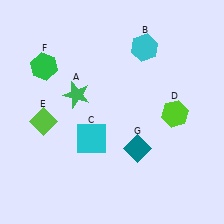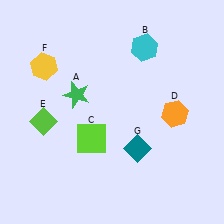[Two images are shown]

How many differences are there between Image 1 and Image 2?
There are 3 differences between the two images.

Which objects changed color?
C changed from cyan to lime. D changed from lime to orange. F changed from green to yellow.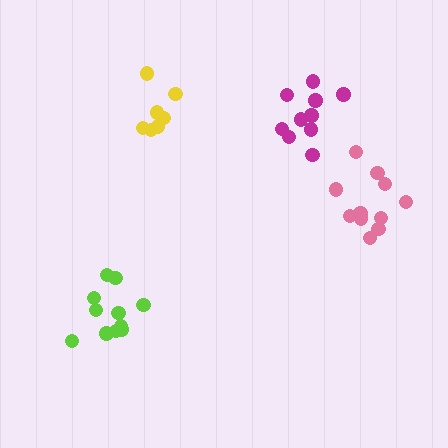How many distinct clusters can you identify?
There are 4 distinct clusters.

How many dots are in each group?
Group 1: 7 dots, Group 2: 10 dots, Group 3: 11 dots, Group 4: 11 dots (39 total).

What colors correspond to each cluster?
The clusters are colored: yellow, magenta, lime, pink.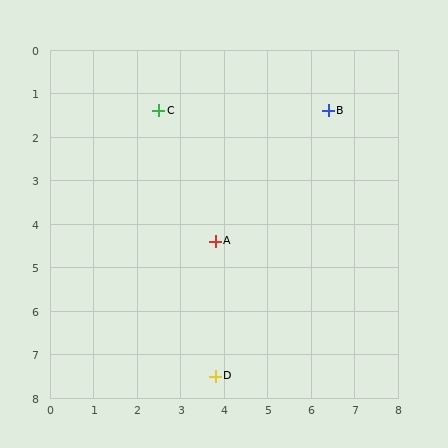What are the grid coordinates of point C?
Point C is at approximately (2.5, 1.4).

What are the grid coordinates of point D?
Point D is at approximately (3.8, 7.5).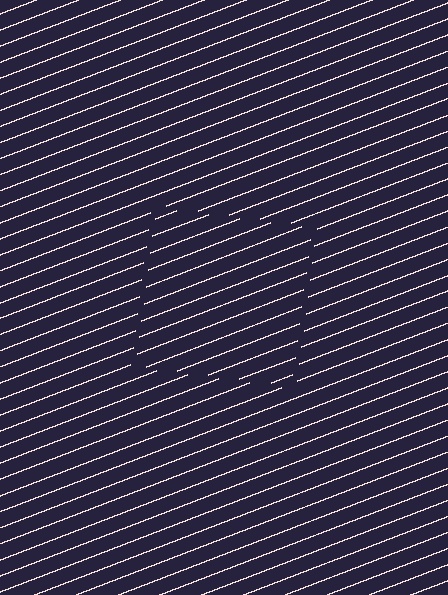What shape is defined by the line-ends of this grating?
An illusory square. The interior of the shape contains the same grating, shifted by half a period — the contour is defined by the phase discontinuity where line-ends from the inner and outer gratings abut.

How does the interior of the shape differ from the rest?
The interior of the shape contains the same grating, shifted by half a period — the contour is defined by the phase discontinuity where line-ends from the inner and outer gratings abut.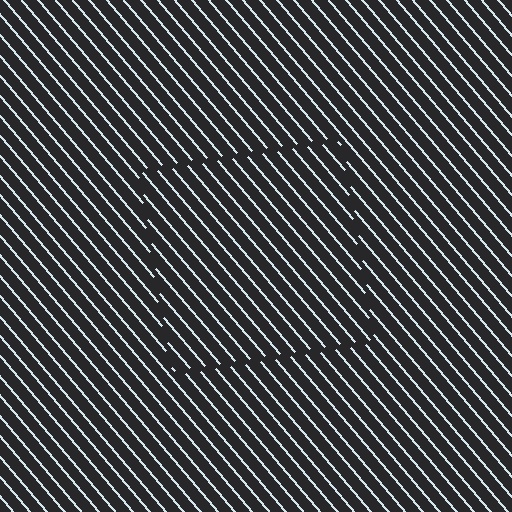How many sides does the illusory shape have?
4 sides — the line-ends trace a square.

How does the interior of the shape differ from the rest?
The interior of the shape contains the same grating, shifted by half a period — the contour is defined by the phase discontinuity where line-ends from the inner and outer gratings abut.